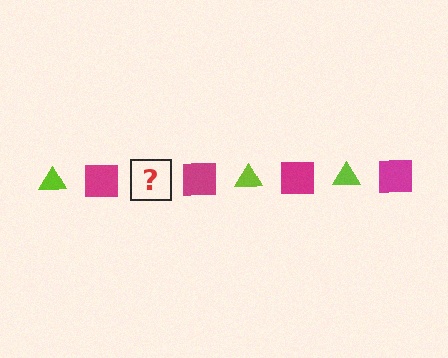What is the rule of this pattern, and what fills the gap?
The rule is that the pattern alternates between lime triangle and magenta square. The gap should be filled with a lime triangle.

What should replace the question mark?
The question mark should be replaced with a lime triangle.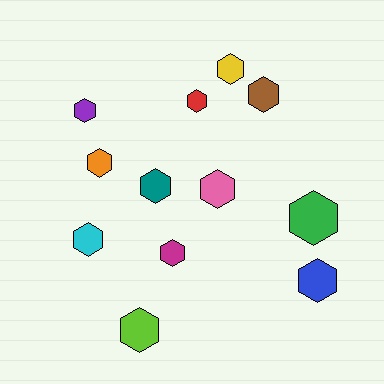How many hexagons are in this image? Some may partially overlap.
There are 12 hexagons.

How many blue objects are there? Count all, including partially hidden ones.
There is 1 blue object.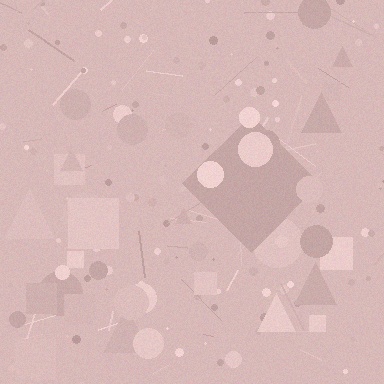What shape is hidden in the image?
A diamond is hidden in the image.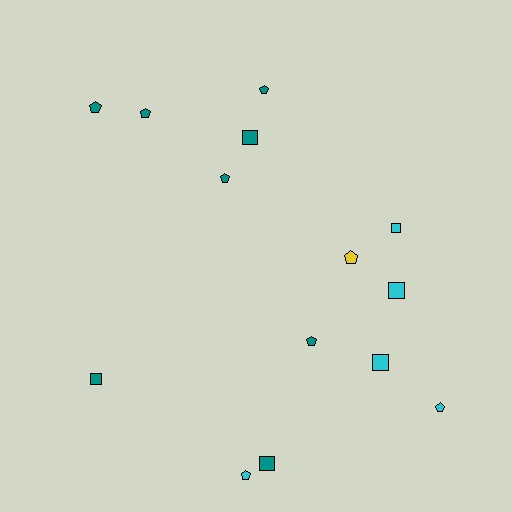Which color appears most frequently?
Teal, with 8 objects.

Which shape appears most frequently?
Pentagon, with 8 objects.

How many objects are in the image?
There are 14 objects.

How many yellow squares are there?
There are no yellow squares.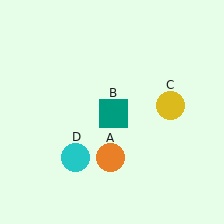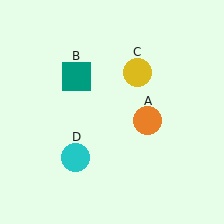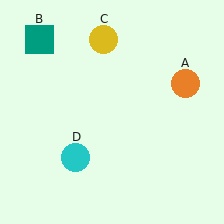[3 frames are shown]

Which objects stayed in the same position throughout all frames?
Cyan circle (object D) remained stationary.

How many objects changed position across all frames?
3 objects changed position: orange circle (object A), teal square (object B), yellow circle (object C).